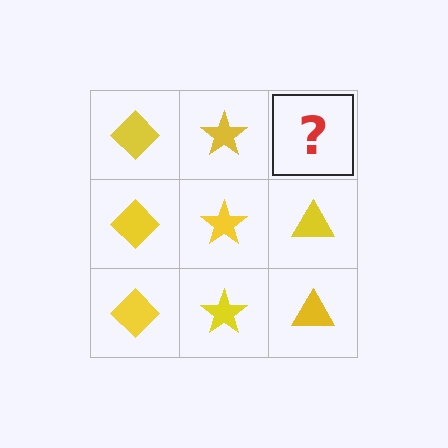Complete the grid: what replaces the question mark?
The question mark should be replaced with a yellow triangle.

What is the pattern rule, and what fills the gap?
The rule is that each column has a consistent shape. The gap should be filled with a yellow triangle.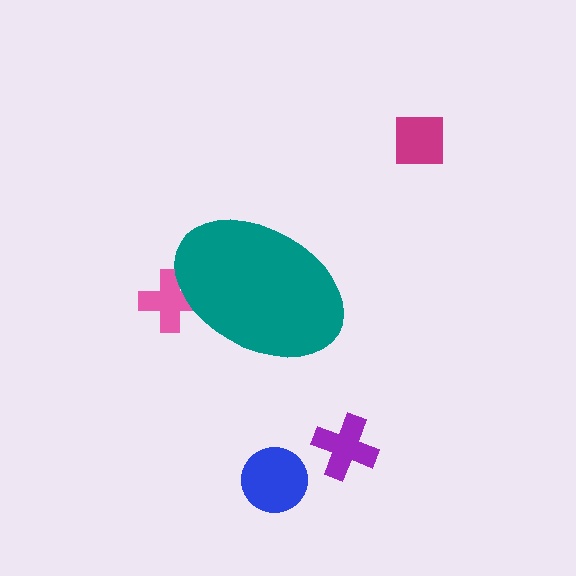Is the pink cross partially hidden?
Yes, the pink cross is partially hidden behind the teal ellipse.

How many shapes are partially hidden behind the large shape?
1 shape is partially hidden.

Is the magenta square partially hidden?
No, the magenta square is fully visible.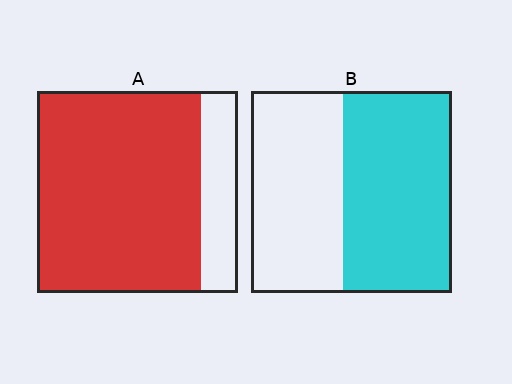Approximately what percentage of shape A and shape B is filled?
A is approximately 80% and B is approximately 55%.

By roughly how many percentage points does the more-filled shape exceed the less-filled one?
By roughly 25 percentage points (A over B).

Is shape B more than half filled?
Yes.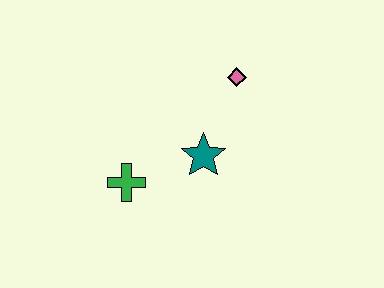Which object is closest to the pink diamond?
The teal star is closest to the pink diamond.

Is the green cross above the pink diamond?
No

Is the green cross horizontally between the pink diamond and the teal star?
No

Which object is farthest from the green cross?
The pink diamond is farthest from the green cross.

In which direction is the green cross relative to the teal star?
The green cross is to the left of the teal star.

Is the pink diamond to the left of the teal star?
No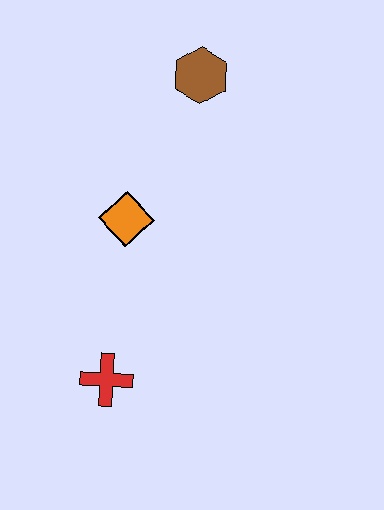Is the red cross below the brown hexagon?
Yes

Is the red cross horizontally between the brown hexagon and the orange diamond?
No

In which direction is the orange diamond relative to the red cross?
The orange diamond is above the red cross.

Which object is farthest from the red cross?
The brown hexagon is farthest from the red cross.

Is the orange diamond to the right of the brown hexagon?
No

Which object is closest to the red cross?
The orange diamond is closest to the red cross.